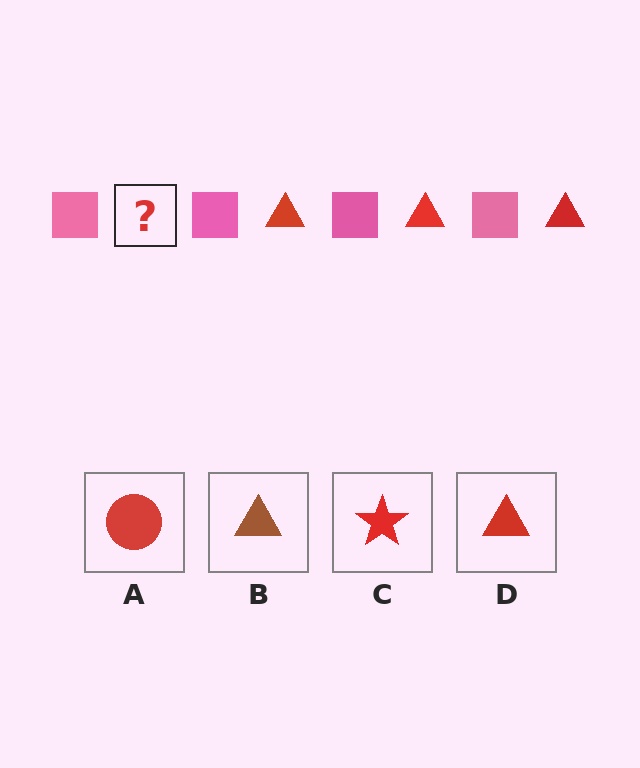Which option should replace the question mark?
Option D.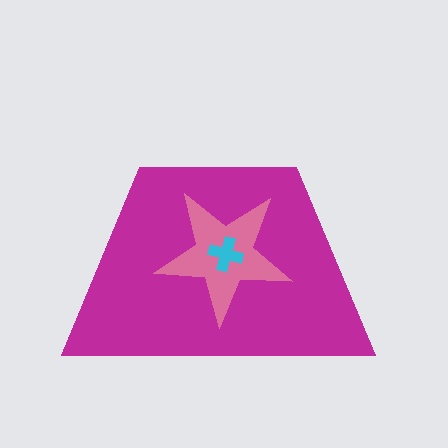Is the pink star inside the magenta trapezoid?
Yes.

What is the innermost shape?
The cyan cross.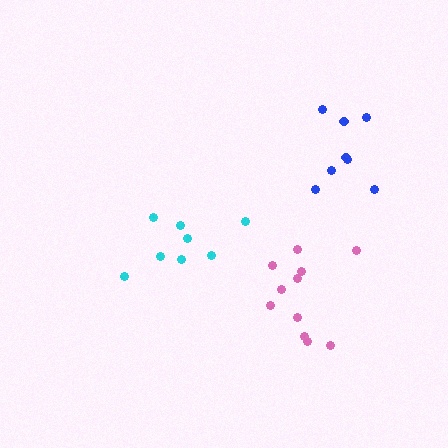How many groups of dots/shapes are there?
There are 3 groups.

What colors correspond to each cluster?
The clusters are colored: cyan, pink, blue.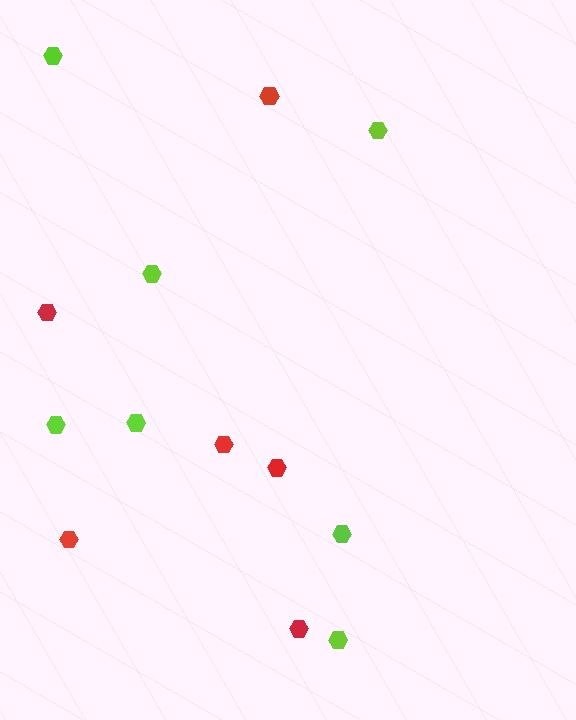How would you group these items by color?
There are 2 groups: one group of lime hexagons (7) and one group of red hexagons (6).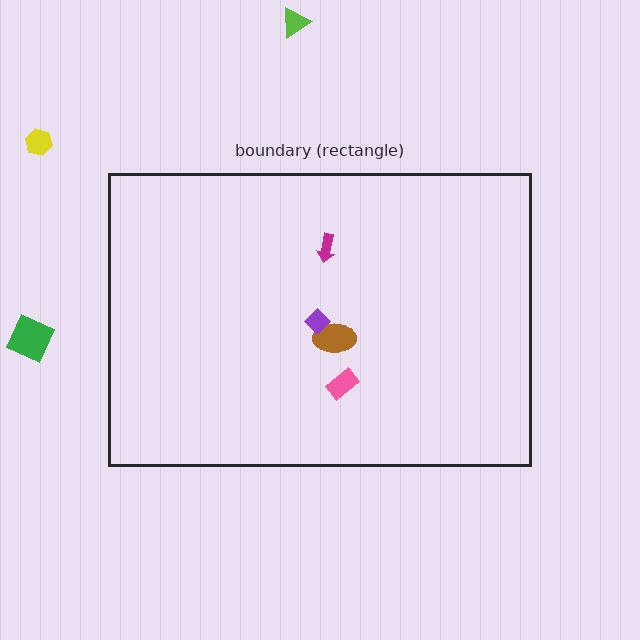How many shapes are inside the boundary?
4 inside, 3 outside.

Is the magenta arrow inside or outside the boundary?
Inside.